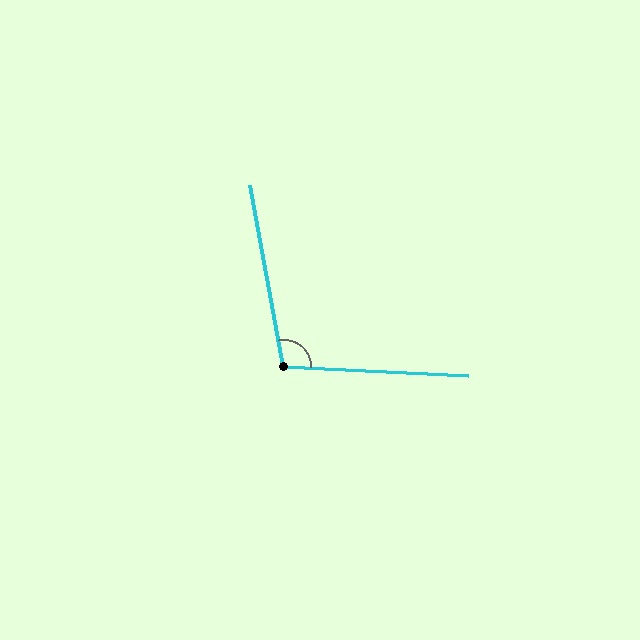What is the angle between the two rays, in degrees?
Approximately 103 degrees.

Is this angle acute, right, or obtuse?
It is obtuse.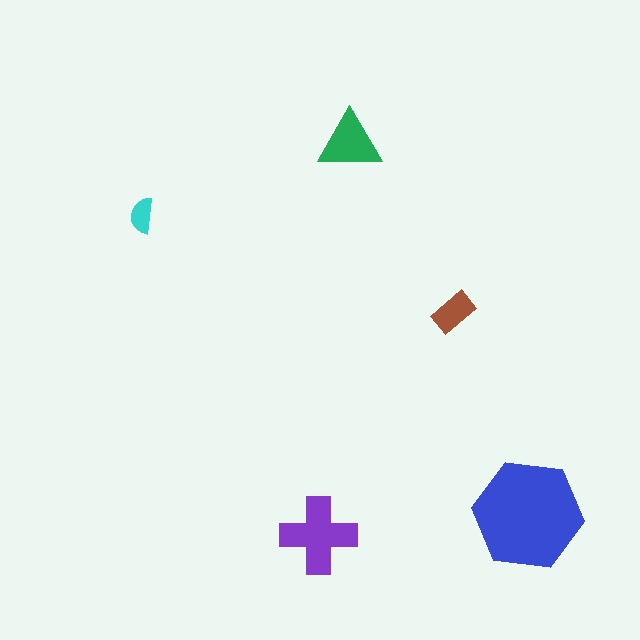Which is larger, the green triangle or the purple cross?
The purple cross.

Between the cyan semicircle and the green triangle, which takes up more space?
The green triangle.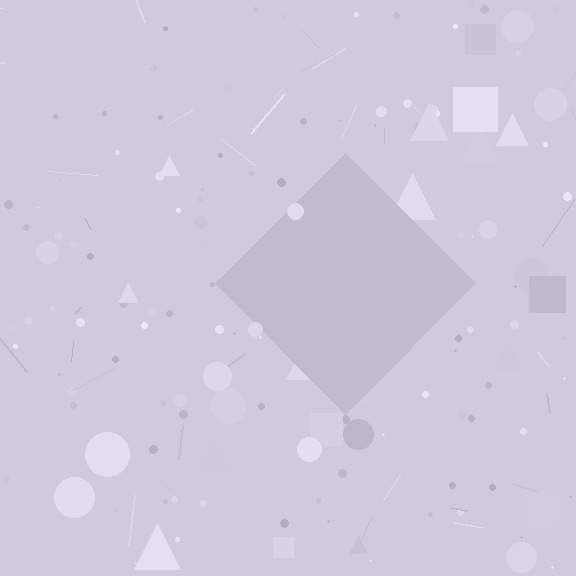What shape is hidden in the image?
A diamond is hidden in the image.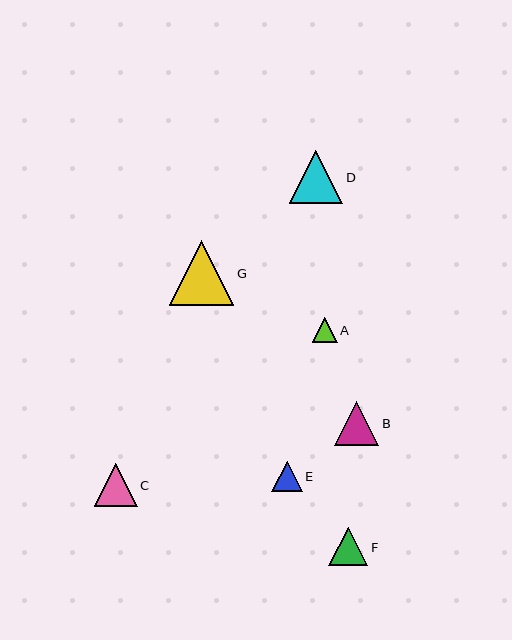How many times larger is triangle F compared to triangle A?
Triangle F is approximately 1.6 times the size of triangle A.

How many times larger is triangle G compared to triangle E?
Triangle G is approximately 2.1 times the size of triangle E.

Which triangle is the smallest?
Triangle A is the smallest with a size of approximately 25 pixels.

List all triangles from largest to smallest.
From largest to smallest: G, D, B, C, F, E, A.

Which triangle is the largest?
Triangle G is the largest with a size of approximately 64 pixels.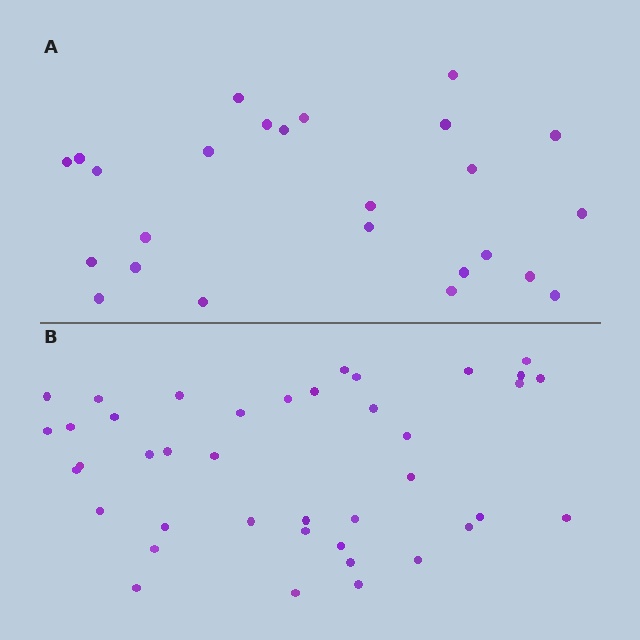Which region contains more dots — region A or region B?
Region B (the bottom region) has more dots.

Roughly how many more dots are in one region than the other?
Region B has approximately 15 more dots than region A.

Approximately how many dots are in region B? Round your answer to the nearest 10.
About 40 dots.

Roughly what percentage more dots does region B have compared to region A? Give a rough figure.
About 60% more.